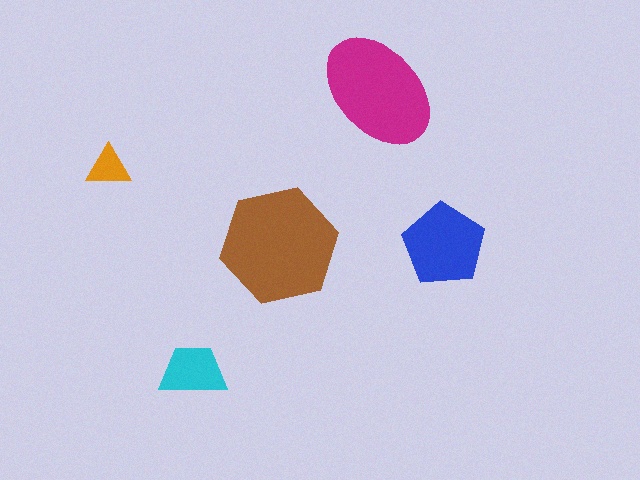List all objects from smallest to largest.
The orange triangle, the cyan trapezoid, the blue pentagon, the magenta ellipse, the brown hexagon.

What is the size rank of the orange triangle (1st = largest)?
5th.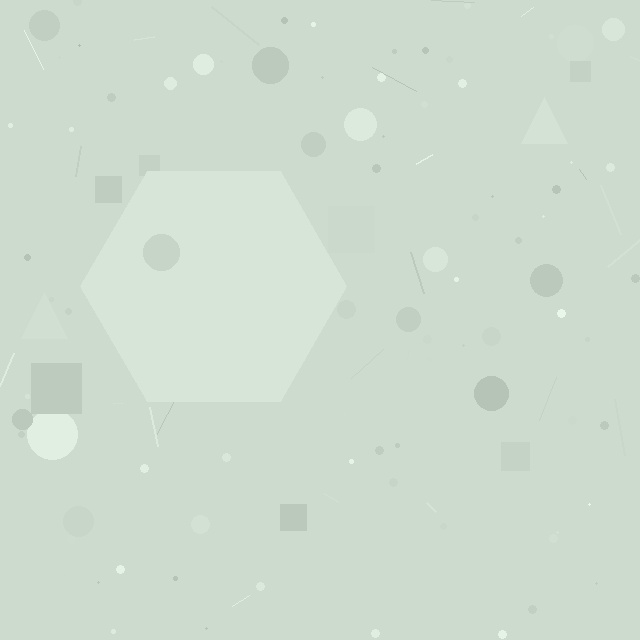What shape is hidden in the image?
A hexagon is hidden in the image.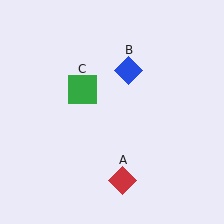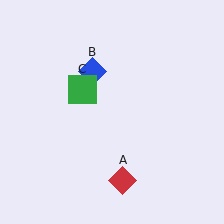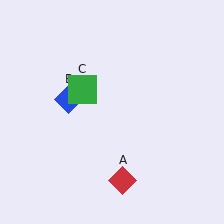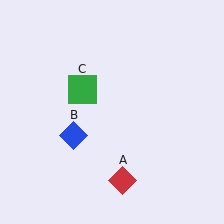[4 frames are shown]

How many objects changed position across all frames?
1 object changed position: blue diamond (object B).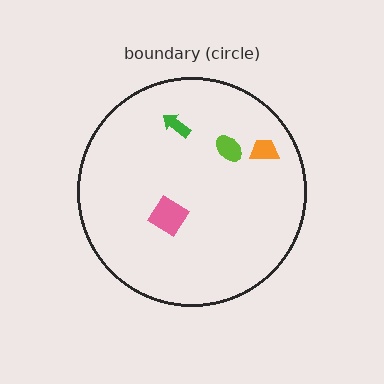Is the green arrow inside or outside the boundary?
Inside.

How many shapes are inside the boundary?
4 inside, 0 outside.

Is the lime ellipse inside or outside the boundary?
Inside.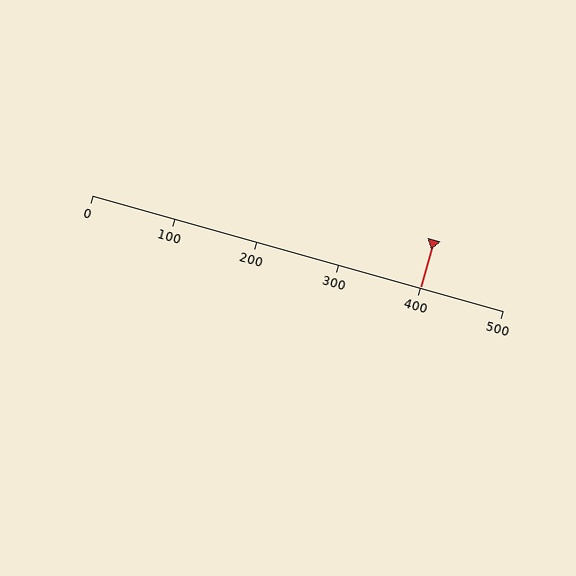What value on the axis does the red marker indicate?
The marker indicates approximately 400.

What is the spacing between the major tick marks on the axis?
The major ticks are spaced 100 apart.